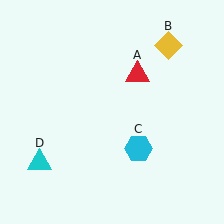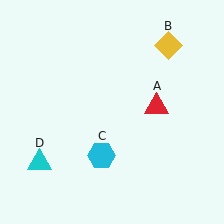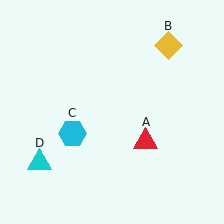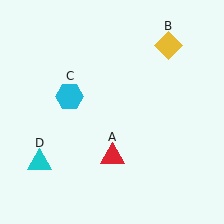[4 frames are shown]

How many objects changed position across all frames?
2 objects changed position: red triangle (object A), cyan hexagon (object C).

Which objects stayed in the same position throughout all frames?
Yellow diamond (object B) and cyan triangle (object D) remained stationary.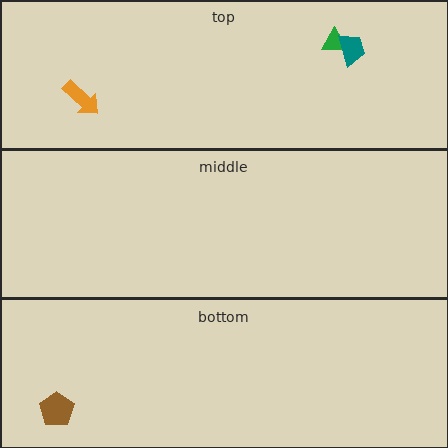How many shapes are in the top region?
3.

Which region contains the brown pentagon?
The bottom region.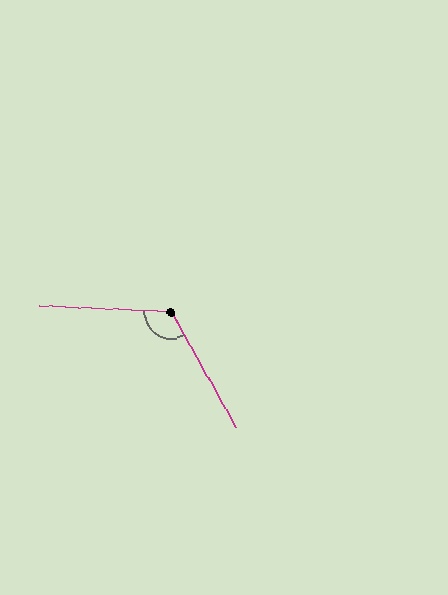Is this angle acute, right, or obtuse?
It is obtuse.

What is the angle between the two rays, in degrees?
Approximately 121 degrees.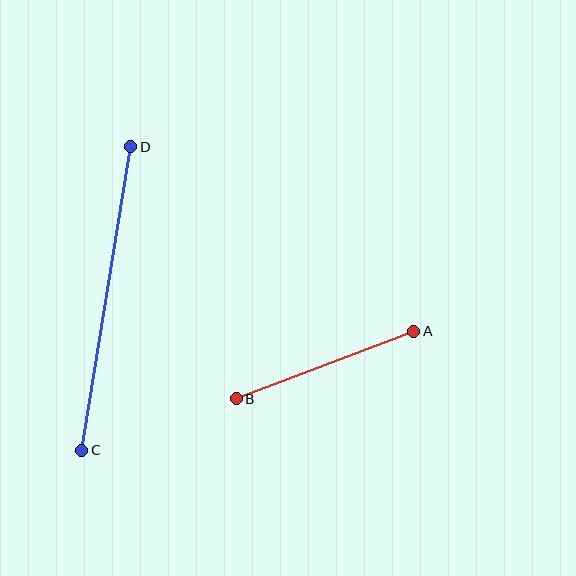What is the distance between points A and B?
The distance is approximately 190 pixels.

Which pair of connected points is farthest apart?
Points C and D are farthest apart.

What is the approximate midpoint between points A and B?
The midpoint is at approximately (325, 365) pixels.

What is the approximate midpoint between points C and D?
The midpoint is at approximately (106, 298) pixels.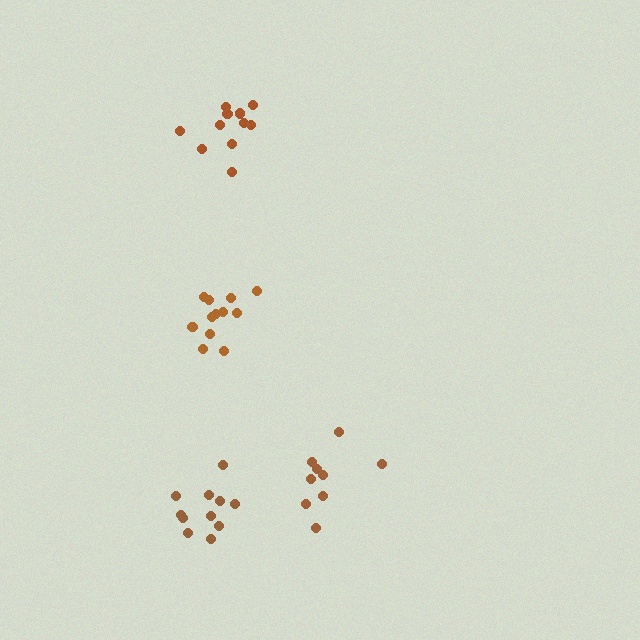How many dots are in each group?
Group 1: 9 dots, Group 2: 11 dots, Group 3: 11 dots, Group 4: 12 dots (43 total).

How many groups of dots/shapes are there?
There are 4 groups.